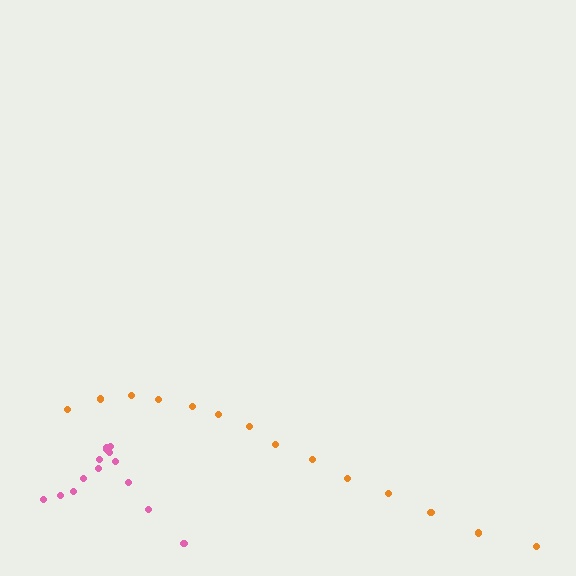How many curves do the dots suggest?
There are 2 distinct paths.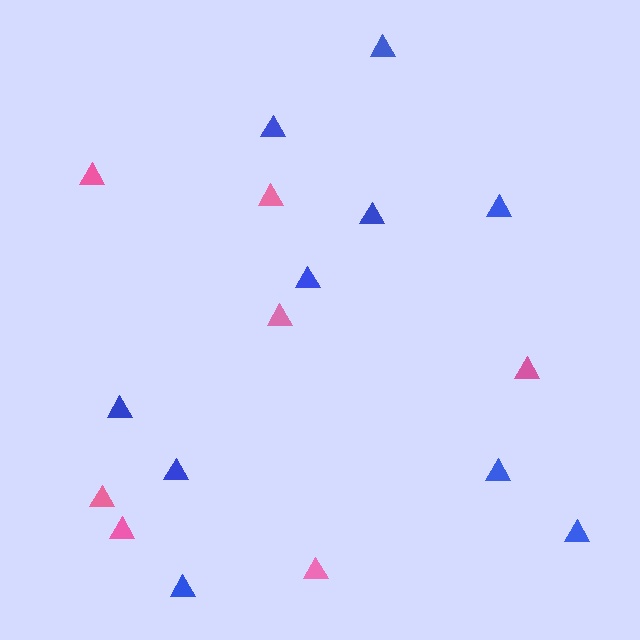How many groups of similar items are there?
There are 2 groups: one group of pink triangles (7) and one group of blue triangles (10).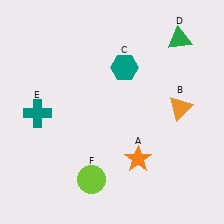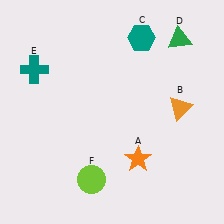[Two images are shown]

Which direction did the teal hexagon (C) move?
The teal hexagon (C) moved up.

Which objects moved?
The objects that moved are: the teal hexagon (C), the teal cross (E).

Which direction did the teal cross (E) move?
The teal cross (E) moved up.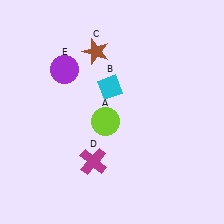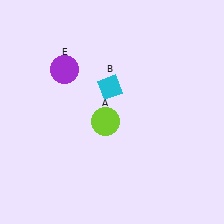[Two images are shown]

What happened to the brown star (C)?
The brown star (C) was removed in Image 2. It was in the top-left area of Image 1.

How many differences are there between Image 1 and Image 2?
There are 2 differences between the two images.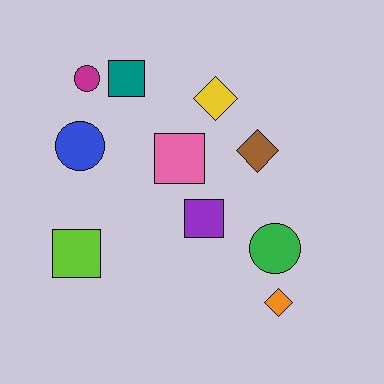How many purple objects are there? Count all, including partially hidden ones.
There is 1 purple object.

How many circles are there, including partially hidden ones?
There are 3 circles.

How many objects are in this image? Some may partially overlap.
There are 10 objects.